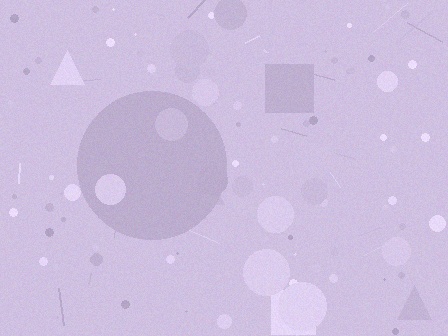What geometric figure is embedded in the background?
A circle is embedded in the background.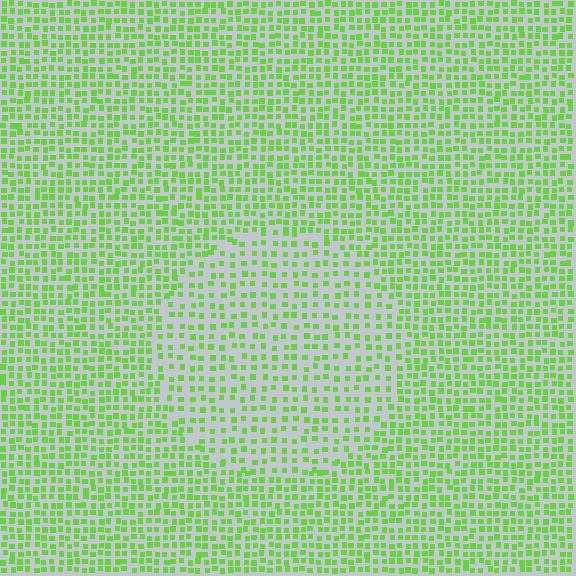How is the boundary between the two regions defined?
The boundary is defined by a change in element density (approximately 1.6x ratio). All elements are the same color, size, and shape.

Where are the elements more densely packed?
The elements are more densely packed outside the circle boundary.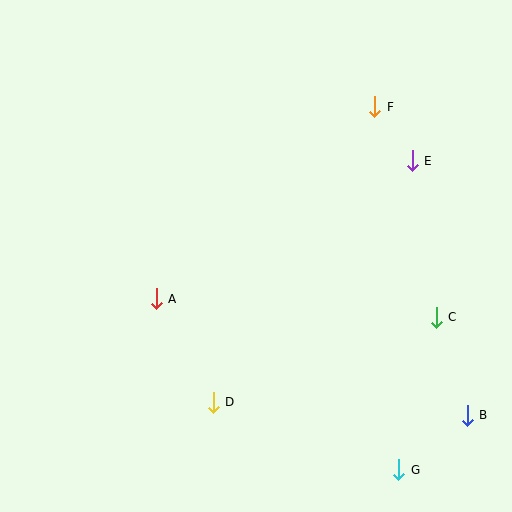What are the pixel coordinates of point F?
Point F is at (375, 107).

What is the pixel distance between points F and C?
The distance between F and C is 219 pixels.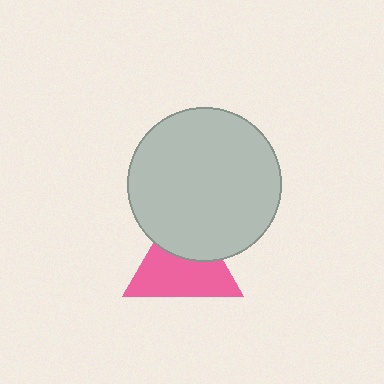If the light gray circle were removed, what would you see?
You would see the complete pink triangle.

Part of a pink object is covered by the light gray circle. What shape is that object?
It is a triangle.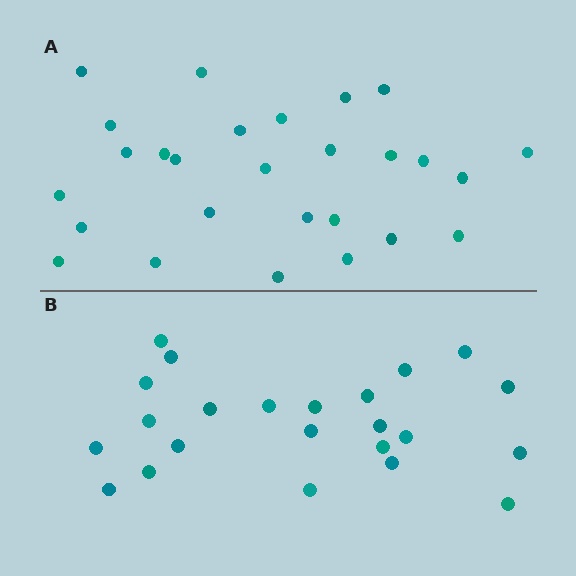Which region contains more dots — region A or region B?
Region A (the top region) has more dots.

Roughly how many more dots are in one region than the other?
Region A has about 4 more dots than region B.